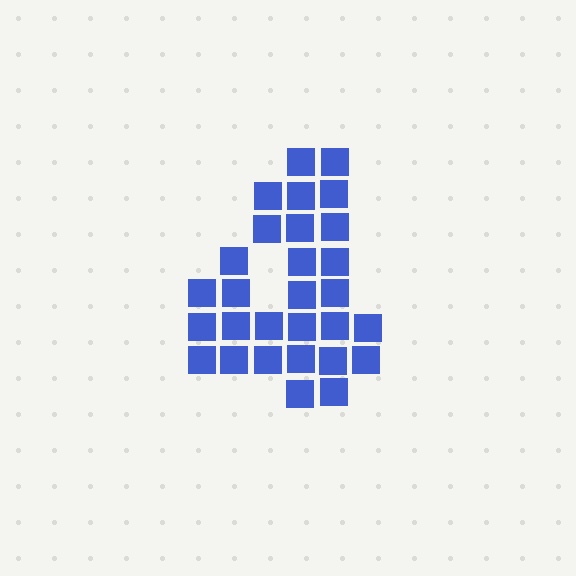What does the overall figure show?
The overall figure shows the digit 4.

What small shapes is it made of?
It is made of small squares.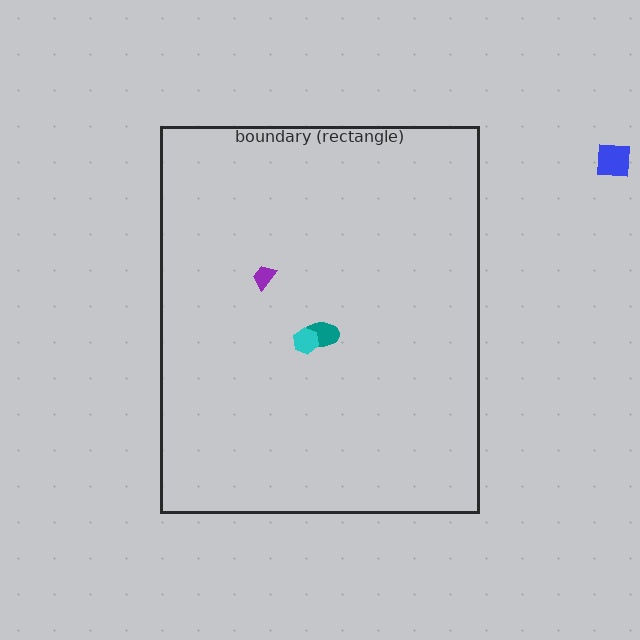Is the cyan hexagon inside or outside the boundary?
Inside.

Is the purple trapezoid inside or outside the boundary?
Inside.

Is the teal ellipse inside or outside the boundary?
Inside.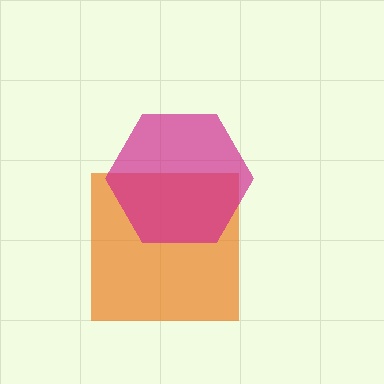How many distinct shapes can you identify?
There are 2 distinct shapes: an orange square, a magenta hexagon.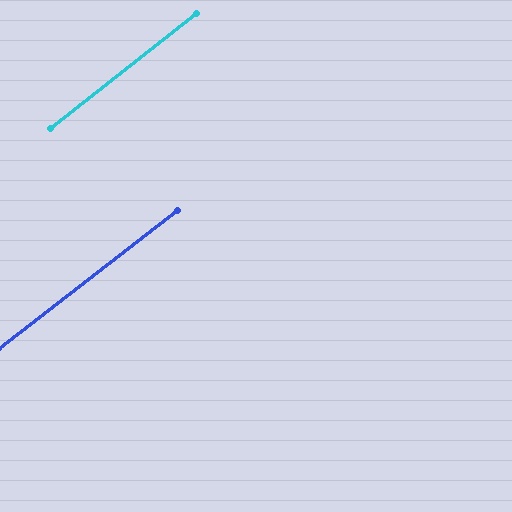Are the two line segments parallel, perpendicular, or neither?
Parallel — their directions differ by only 0.6°.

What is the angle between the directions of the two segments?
Approximately 1 degree.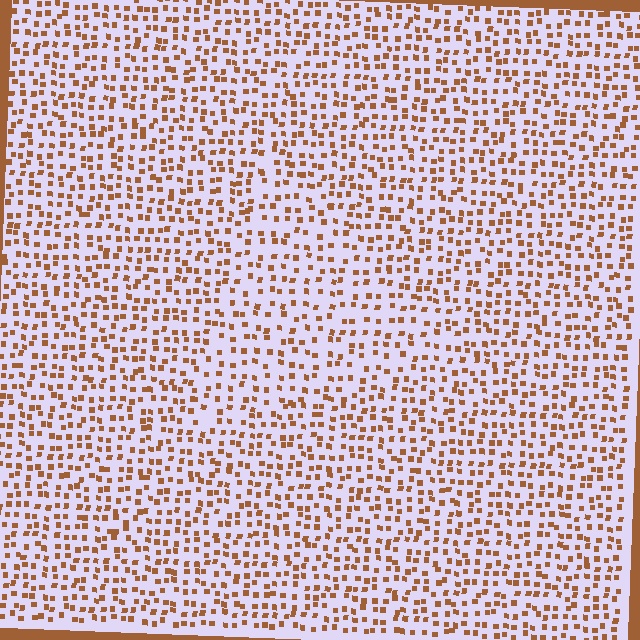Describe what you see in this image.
The image contains small brown elements arranged at two different densities. A triangle-shaped region is visible where the elements are less densely packed than the surrounding area.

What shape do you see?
I see a triangle.